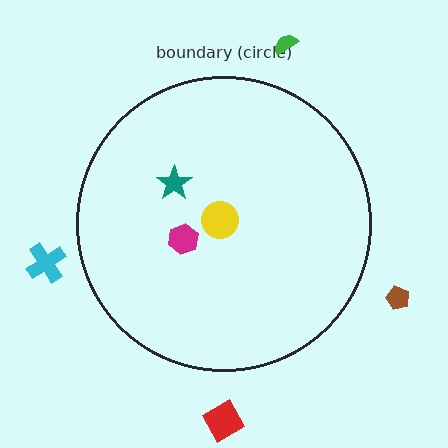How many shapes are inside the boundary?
3 inside, 4 outside.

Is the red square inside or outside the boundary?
Outside.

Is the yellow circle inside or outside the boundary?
Inside.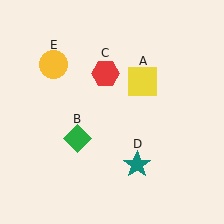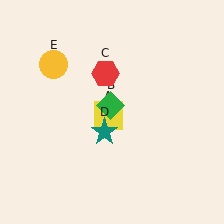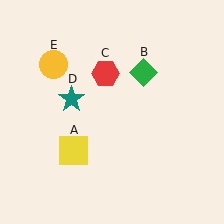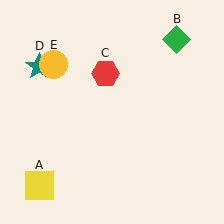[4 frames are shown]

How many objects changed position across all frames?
3 objects changed position: yellow square (object A), green diamond (object B), teal star (object D).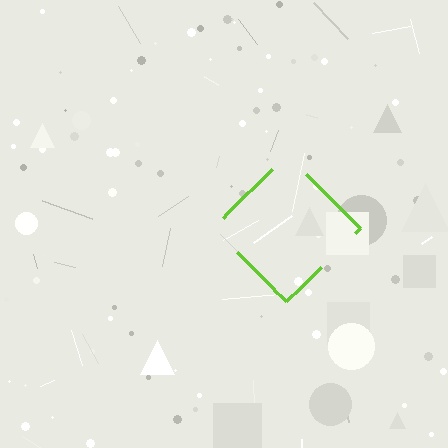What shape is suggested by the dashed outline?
The dashed outline suggests a diamond.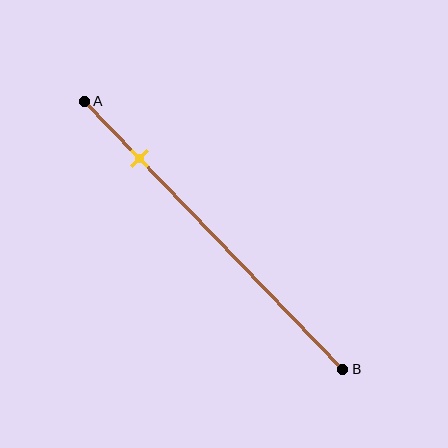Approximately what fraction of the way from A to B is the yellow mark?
The yellow mark is approximately 20% of the way from A to B.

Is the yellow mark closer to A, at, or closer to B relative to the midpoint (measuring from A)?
The yellow mark is closer to point A than the midpoint of segment AB.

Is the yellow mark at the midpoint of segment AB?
No, the mark is at about 20% from A, not at the 50% midpoint.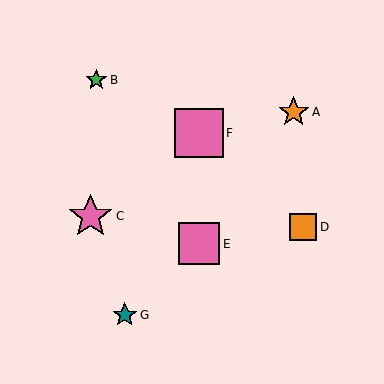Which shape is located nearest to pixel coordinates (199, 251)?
The pink square (labeled E) at (199, 244) is nearest to that location.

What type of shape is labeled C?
Shape C is a pink star.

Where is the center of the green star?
The center of the green star is at (96, 80).